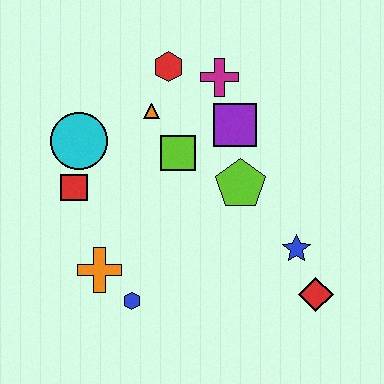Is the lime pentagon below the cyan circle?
Yes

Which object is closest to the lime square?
The orange triangle is closest to the lime square.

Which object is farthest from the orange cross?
The magenta cross is farthest from the orange cross.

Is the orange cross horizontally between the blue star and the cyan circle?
Yes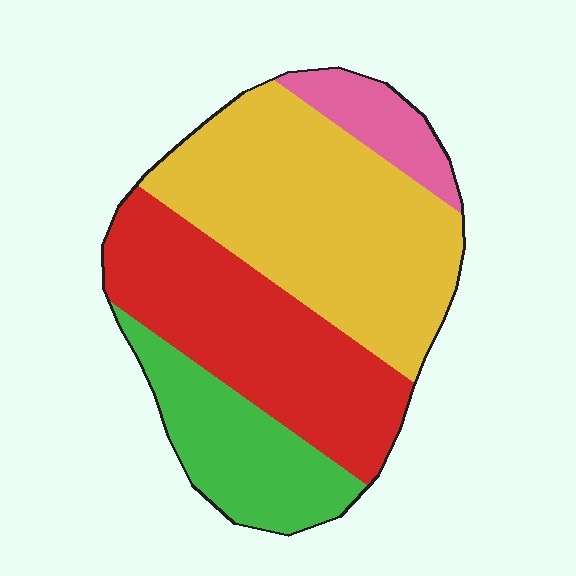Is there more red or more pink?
Red.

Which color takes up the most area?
Yellow, at roughly 40%.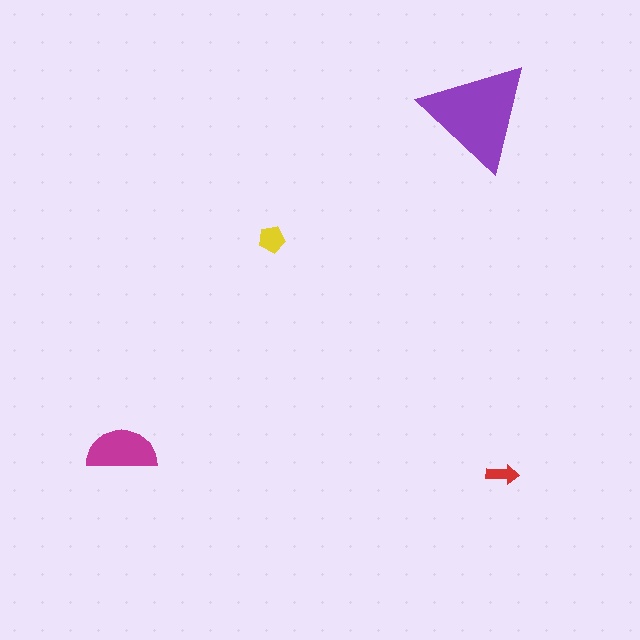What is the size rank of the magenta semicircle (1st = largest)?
2nd.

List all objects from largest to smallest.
The purple triangle, the magenta semicircle, the yellow pentagon, the red arrow.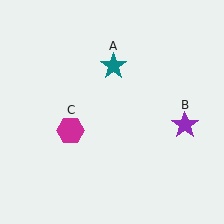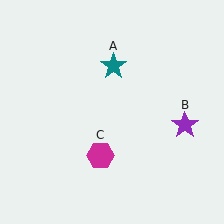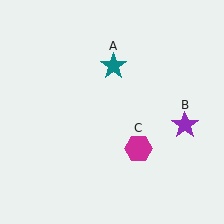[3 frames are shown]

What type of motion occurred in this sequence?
The magenta hexagon (object C) rotated counterclockwise around the center of the scene.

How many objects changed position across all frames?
1 object changed position: magenta hexagon (object C).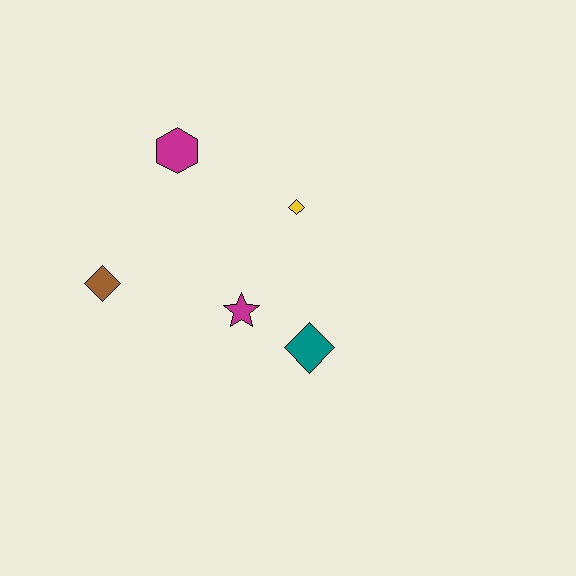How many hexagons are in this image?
There is 1 hexagon.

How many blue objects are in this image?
There are no blue objects.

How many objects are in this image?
There are 5 objects.